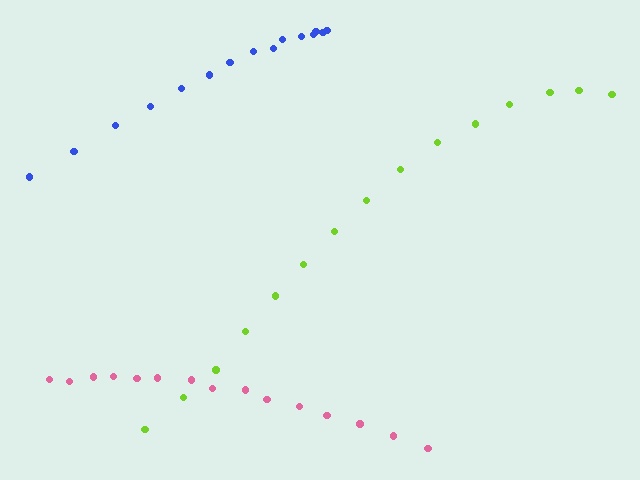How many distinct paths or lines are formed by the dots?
There are 3 distinct paths.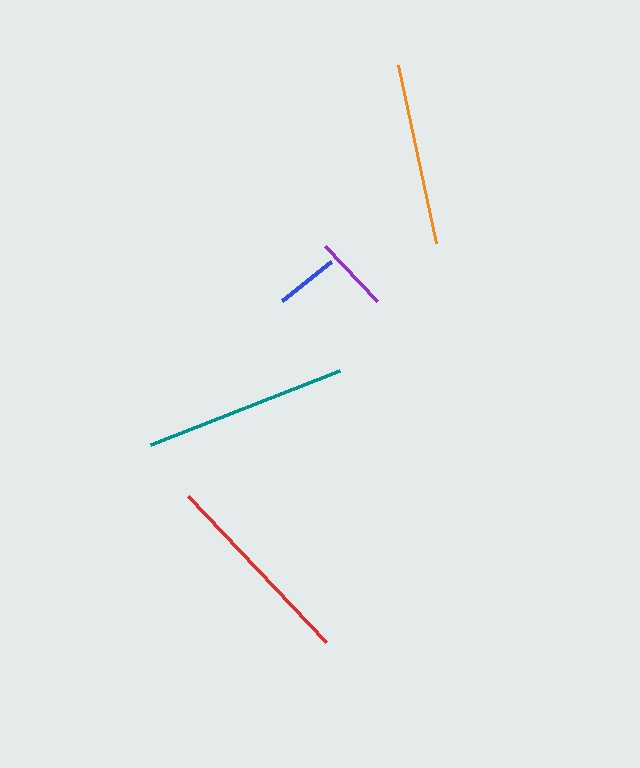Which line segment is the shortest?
The blue line is the shortest at approximately 63 pixels.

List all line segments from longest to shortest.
From longest to shortest: teal, red, orange, purple, blue.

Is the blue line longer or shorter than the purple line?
The purple line is longer than the blue line.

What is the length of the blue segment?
The blue segment is approximately 63 pixels long.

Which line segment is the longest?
The teal line is the longest at approximately 203 pixels.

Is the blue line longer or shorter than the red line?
The red line is longer than the blue line.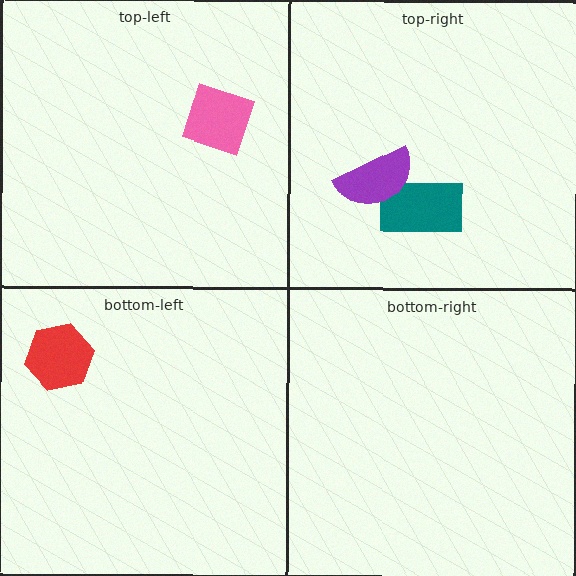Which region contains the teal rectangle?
The top-right region.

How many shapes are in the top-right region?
2.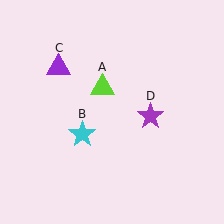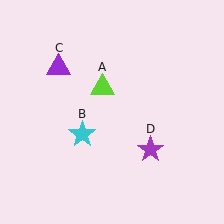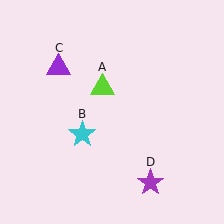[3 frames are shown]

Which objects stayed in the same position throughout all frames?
Lime triangle (object A) and cyan star (object B) and purple triangle (object C) remained stationary.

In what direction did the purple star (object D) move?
The purple star (object D) moved down.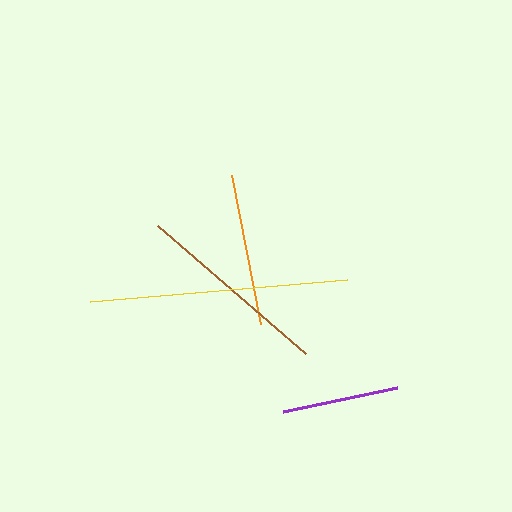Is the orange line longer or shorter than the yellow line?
The yellow line is longer than the orange line.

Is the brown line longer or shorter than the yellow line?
The yellow line is longer than the brown line.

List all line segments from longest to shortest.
From longest to shortest: yellow, brown, orange, purple.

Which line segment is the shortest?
The purple line is the shortest at approximately 117 pixels.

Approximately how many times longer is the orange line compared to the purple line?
The orange line is approximately 1.3 times the length of the purple line.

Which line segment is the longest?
The yellow line is the longest at approximately 258 pixels.